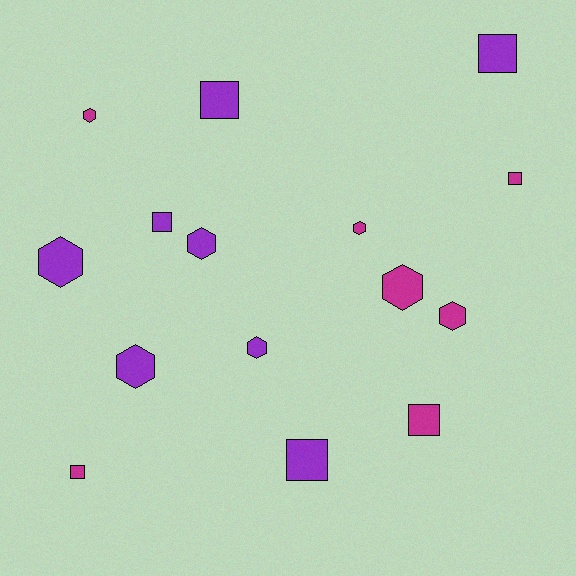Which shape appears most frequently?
Hexagon, with 8 objects.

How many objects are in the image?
There are 15 objects.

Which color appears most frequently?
Purple, with 8 objects.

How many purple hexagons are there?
There are 4 purple hexagons.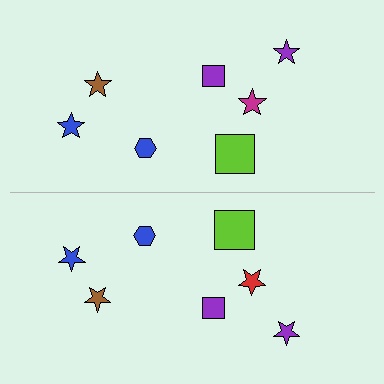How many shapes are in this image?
There are 14 shapes in this image.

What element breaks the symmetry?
The red star on the bottom side breaks the symmetry — its mirror counterpart is magenta.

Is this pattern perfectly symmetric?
No, the pattern is not perfectly symmetric. The red star on the bottom side breaks the symmetry — its mirror counterpart is magenta.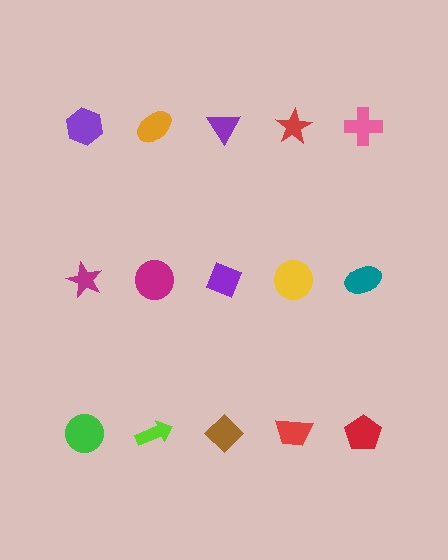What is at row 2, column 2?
A magenta circle.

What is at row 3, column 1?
A green circle.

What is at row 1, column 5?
A pink cross.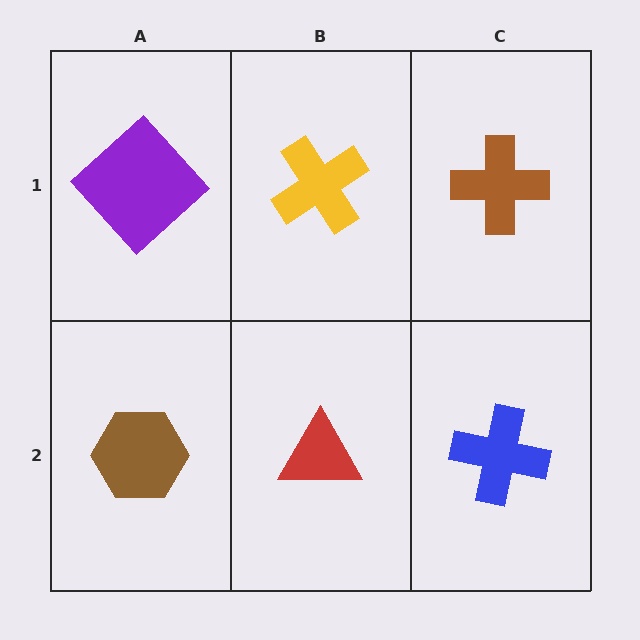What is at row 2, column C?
A blue cross.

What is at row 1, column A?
A purple diamond.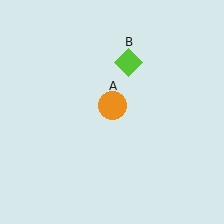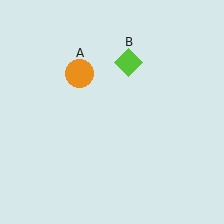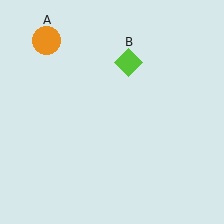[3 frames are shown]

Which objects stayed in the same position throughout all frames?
Lime diamond (object B) remained stationary.